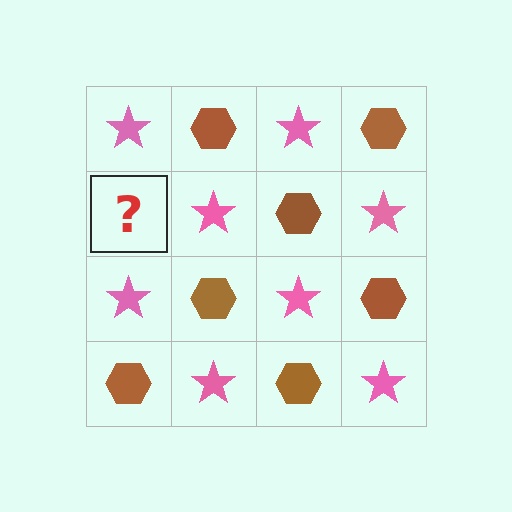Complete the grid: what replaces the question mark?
The question mark should be replaced with a brown hexagon.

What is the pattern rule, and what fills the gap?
The rule is that it alternates pink star and brown hexagon in a checkerboard pattern. The gap should be filled with a brown hexagon.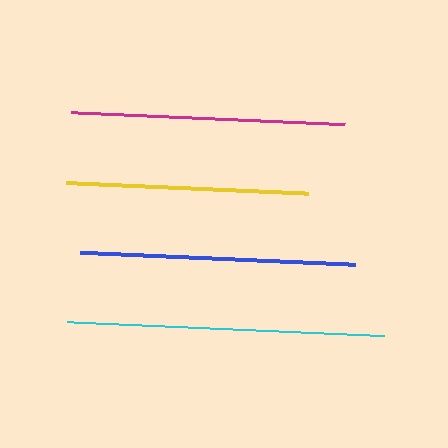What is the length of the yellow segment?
The yellow segment is approximately 243 pixels long.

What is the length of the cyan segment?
The cyan segment is approximately 318 pixels long.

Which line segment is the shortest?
The yellow line is the shortest at approximately 243 pixels.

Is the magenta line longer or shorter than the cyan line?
The cyan line is longer than the magenta line.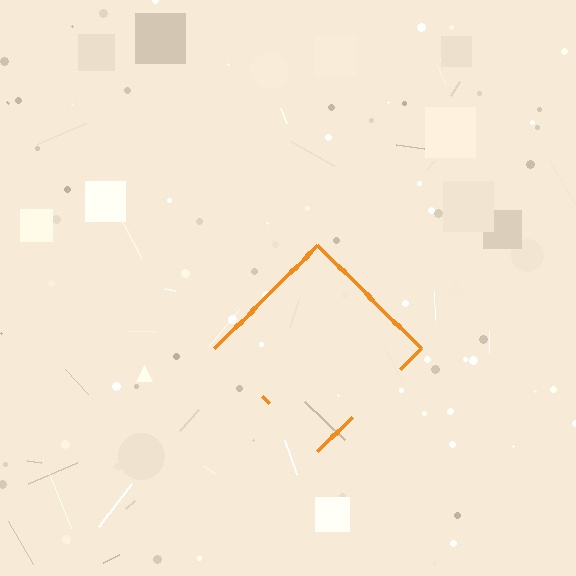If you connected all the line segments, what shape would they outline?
They would outline a diamond.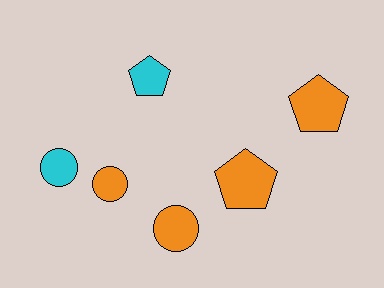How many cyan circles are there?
There is 1 cyan circle.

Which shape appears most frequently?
Pentagon, with 3 objects.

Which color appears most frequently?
Orange, with 4 objects.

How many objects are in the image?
There are 6 objects.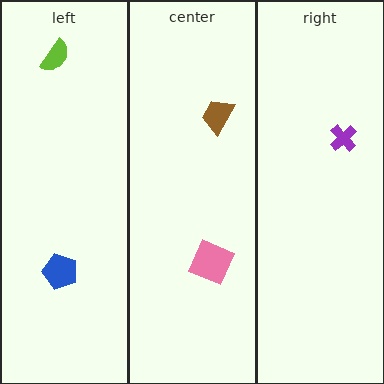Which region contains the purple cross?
The right region.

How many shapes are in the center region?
2.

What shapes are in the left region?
The blue pentagon, the lime semicircle.